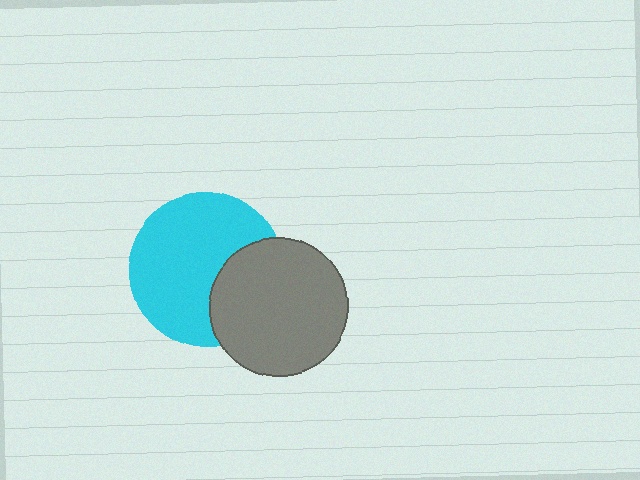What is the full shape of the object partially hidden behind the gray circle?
The partially hidden object is a cyan circle.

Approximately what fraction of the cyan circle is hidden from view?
Roughly 30% of the cyan circle is hidden behind the gray circle.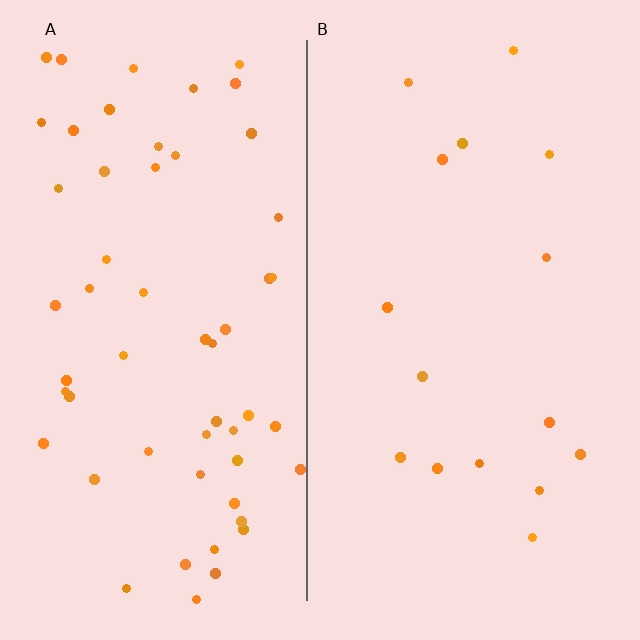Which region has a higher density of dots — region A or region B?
A (the left).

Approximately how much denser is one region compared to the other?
Approximately 3.5× — region A over region B.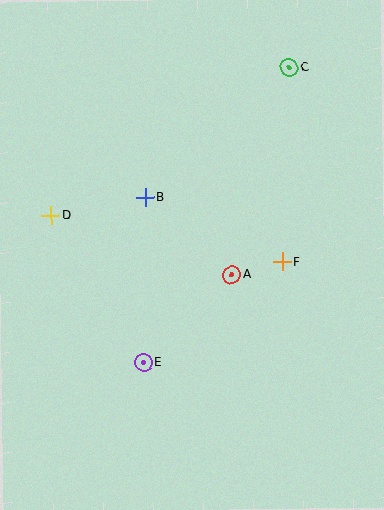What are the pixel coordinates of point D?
Point D is at (51, 215).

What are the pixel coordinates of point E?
Point E is at (144, 362).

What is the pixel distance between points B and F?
The distance between B and F is 151 pixels.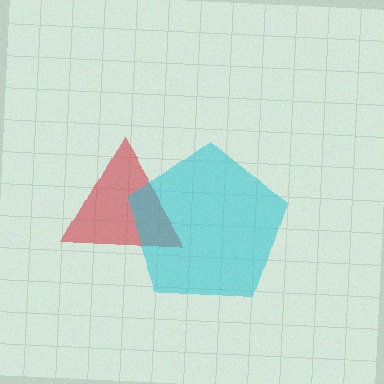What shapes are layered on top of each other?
The layered shapes are: a red triangle, a cyan pentagon.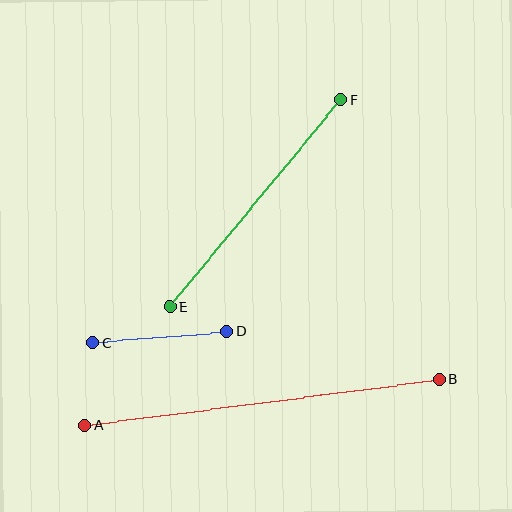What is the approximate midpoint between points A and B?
The midpoint is at approximately (262, 402) pixels.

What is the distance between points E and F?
The distance is approximately 269 pixels.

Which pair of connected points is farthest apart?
Points A and B are farthest apart.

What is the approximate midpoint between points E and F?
The midpoint is at approximately (255, 203) pixels.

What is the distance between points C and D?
The distance is approximately 134 pixels.